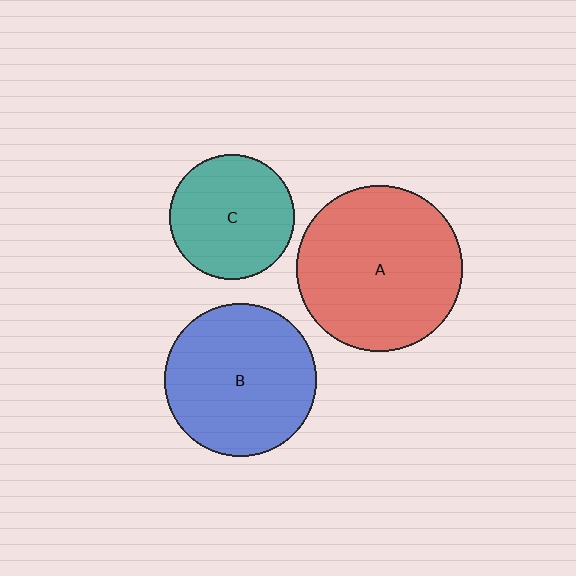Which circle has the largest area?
Circle A (red).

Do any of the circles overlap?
No, none of the circles overlap.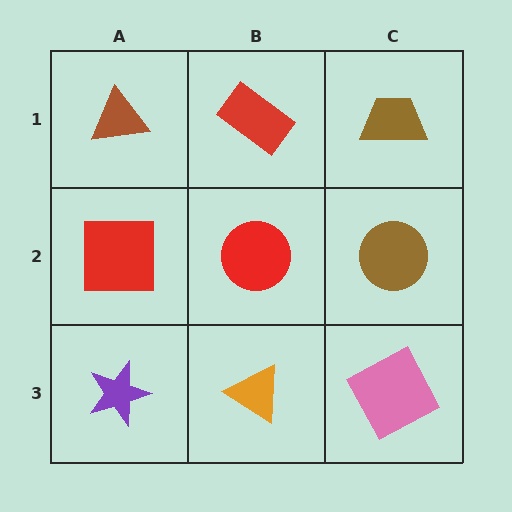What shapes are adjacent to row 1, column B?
A red circle (row 2, column B), a brown triangle (row 1, column A), a brown trapezoid (row 1, column C).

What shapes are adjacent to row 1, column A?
A red square (row 2, column A), a red rectangle (row 1, column B).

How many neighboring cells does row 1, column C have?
2.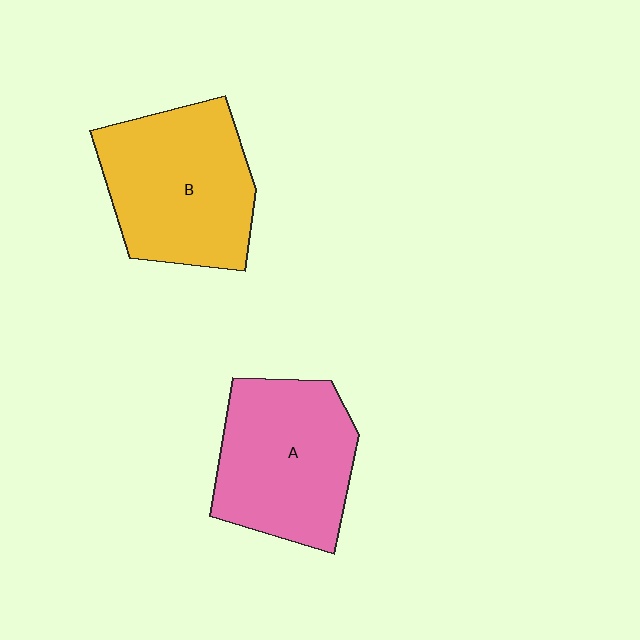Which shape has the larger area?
Shape B (yellow).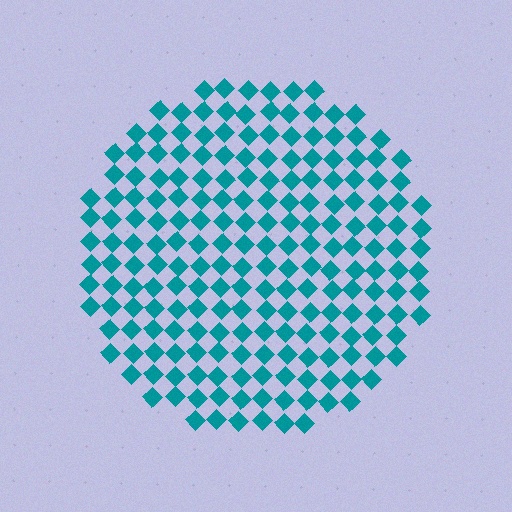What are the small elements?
The small elements are diamonds.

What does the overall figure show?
The overall figure shows a circle.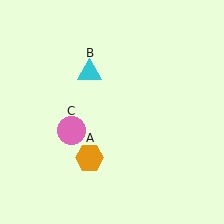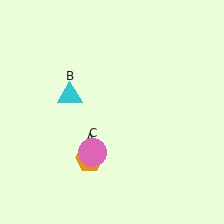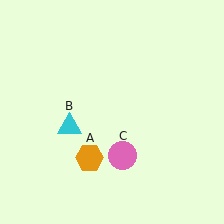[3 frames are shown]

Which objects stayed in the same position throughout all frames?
Orange hexagon (object A) remained stationary.